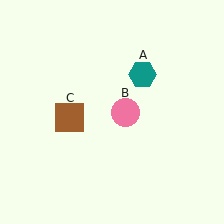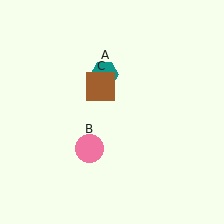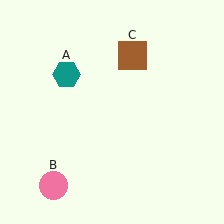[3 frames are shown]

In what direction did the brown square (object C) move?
The brown square (object C) moved up and to the right.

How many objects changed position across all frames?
3 objects changed position: teal hexagon (object A), pink circle (object B), brown square (object C).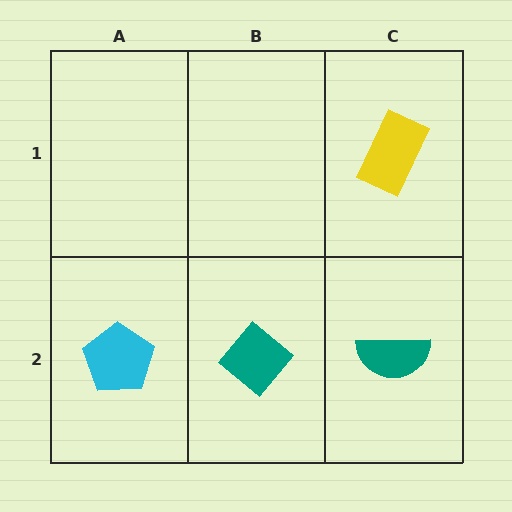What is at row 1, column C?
A yellow rectangle.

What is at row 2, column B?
A teal diamond.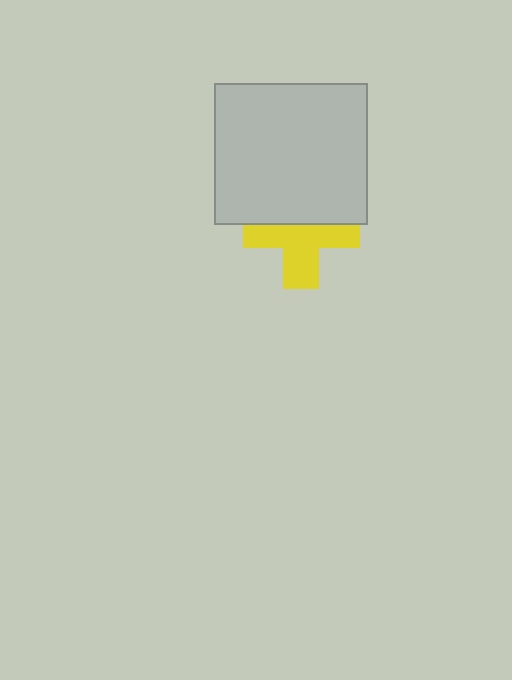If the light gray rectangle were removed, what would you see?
You would see the complete yellow cross.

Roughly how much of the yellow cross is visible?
About half of it is visible (roughly 57%).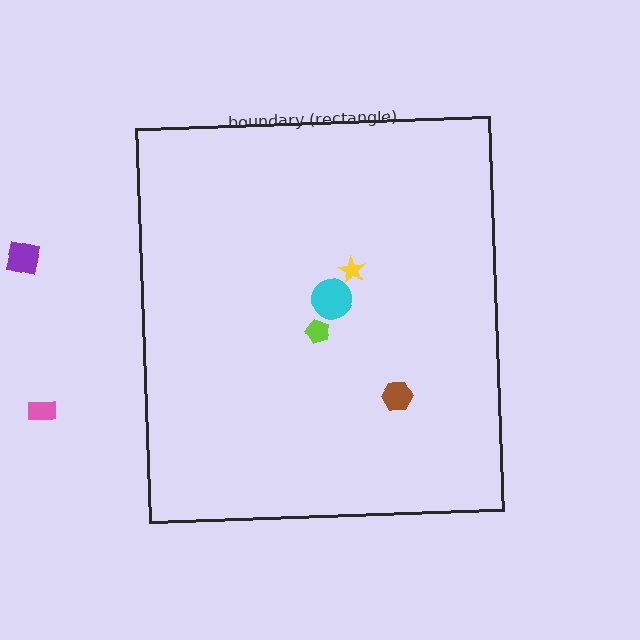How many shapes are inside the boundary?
4 inside, 2 outside.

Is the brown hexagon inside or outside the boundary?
Inside.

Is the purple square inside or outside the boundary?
Outside.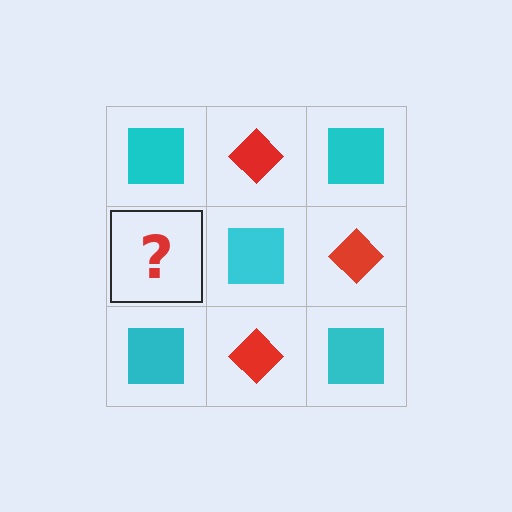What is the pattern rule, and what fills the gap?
The rule is that it alternates cyan square and red diamond in a checkerboard pattern. The gap should be filled with a red diamond.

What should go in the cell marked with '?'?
The missing cell should contain a red diamond.